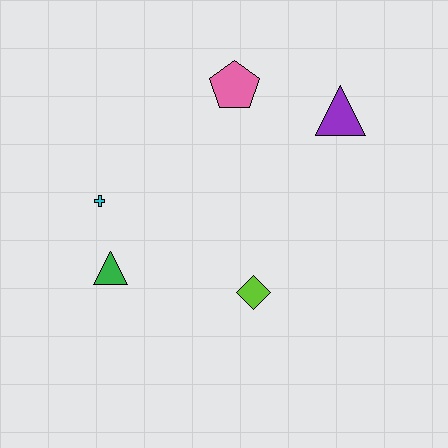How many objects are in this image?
There are 5 objects.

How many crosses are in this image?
There is 1 cross.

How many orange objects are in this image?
There are no orange objects.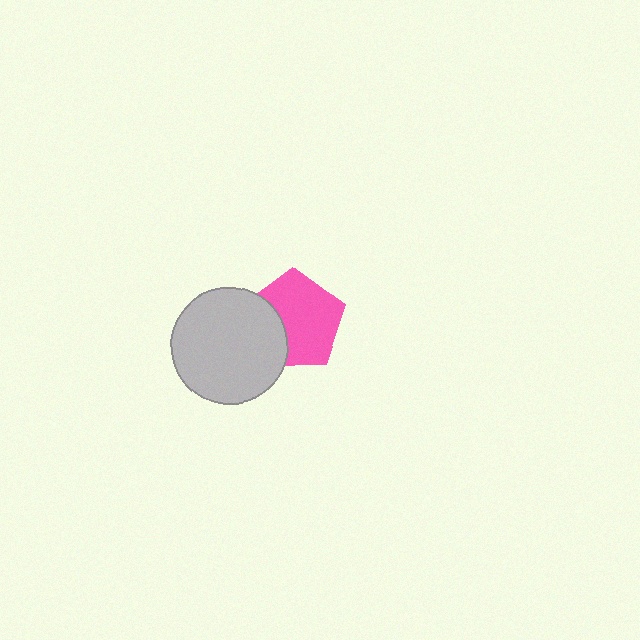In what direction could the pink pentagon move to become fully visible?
The pink pentagon could move right. That would shift it out from behind the light gray circle entirely.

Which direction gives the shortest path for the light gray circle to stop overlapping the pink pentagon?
Moving left gives the shortest separation.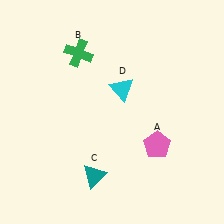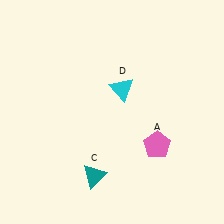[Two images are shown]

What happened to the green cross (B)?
The green cross (B) was removed in Image 2. It was in the top-left area of Image 1.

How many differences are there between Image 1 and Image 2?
There is 1 difference between the two images.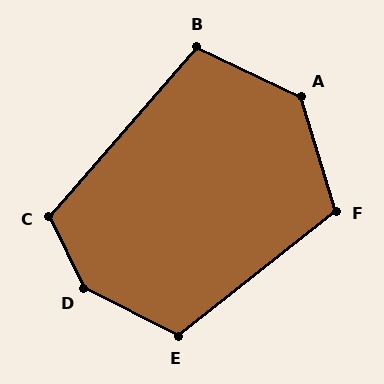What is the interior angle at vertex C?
Approximately 113 degrees (obtuse).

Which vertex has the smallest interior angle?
B, at approximately 106 degrees.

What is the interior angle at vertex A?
Approximately 132 degrees (obtuse).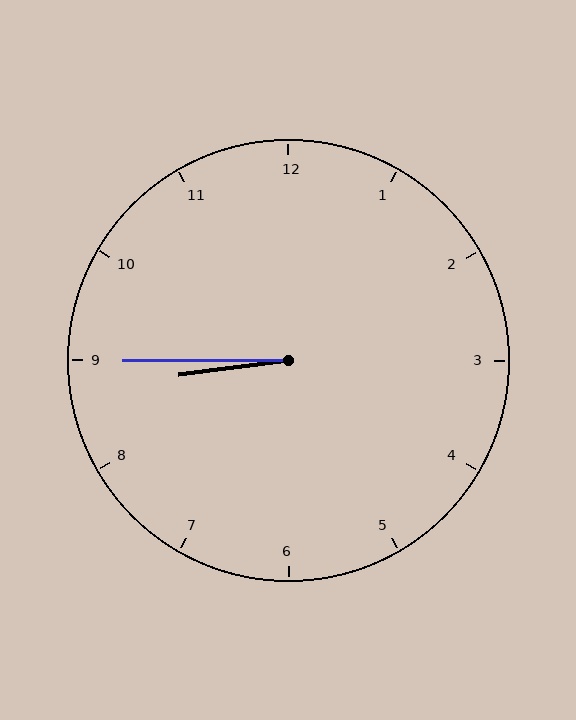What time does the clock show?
8:45.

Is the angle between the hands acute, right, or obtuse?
It is acute.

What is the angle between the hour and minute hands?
Approximately 8 degrees.